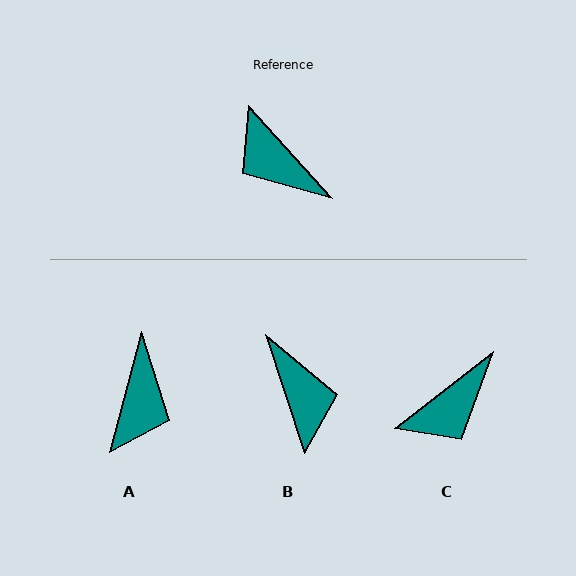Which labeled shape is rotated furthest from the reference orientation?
B, about 156 degrees away.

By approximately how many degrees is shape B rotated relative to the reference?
Approximately 156 degrees counter-clockwise.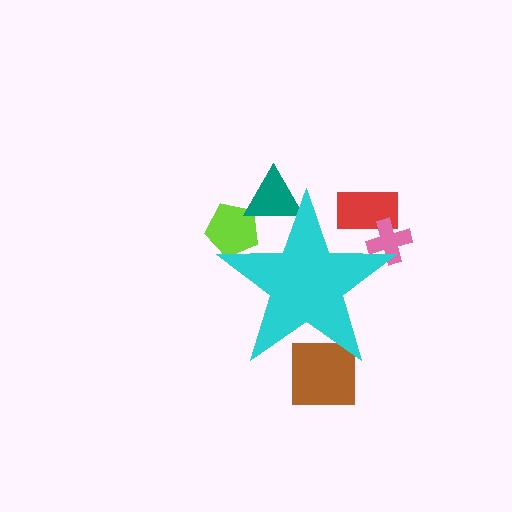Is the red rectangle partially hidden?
Yes, the red rectangle is partially hidden behind the cyan star.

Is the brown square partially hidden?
Yes, the brown square is partially hidden behind the cyan star.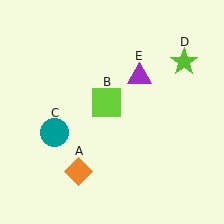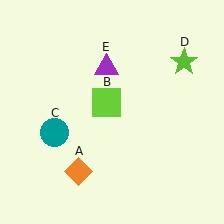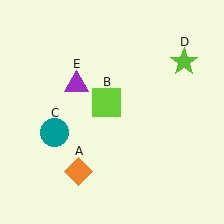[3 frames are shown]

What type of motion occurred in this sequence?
The purple triangle (object E) rotated counterclockwise around the center of the scene.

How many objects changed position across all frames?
1 object changed position: purple triangle (object E).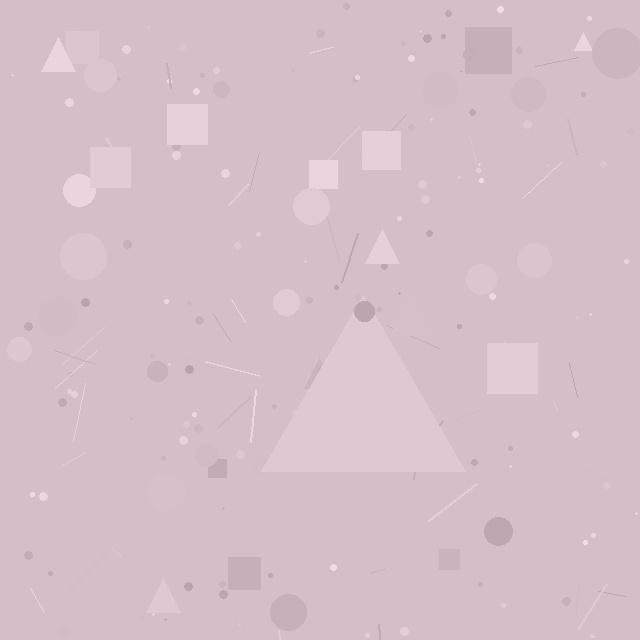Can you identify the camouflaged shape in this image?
The camouflaged shape is a triangle.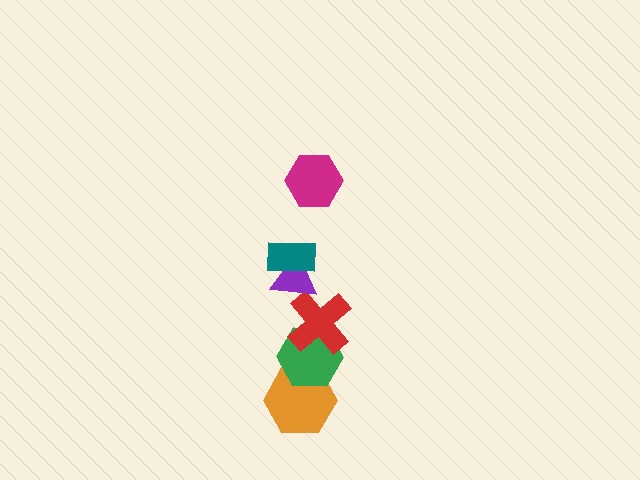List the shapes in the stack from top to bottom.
From top to bottom: the magenta hexagon, the teal rectangle, the purple triangle, the red cross, the green hexagon, the orange hexagon.